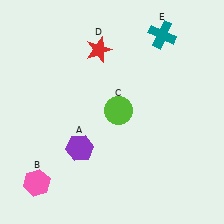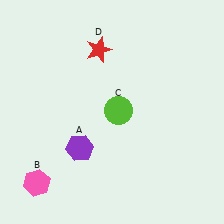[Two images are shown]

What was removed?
The teal cross (E) was removed in Image 2.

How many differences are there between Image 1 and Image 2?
There is 1 difference between the two images.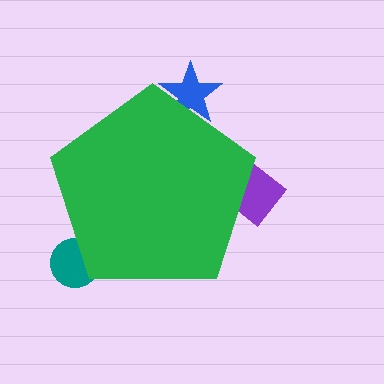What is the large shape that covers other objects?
A green pentagon.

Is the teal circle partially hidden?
Yes, the teal circle is partially hidden behind the green pentagon.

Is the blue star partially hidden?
Yes, the blue star is partially hidden behind the green pentagon.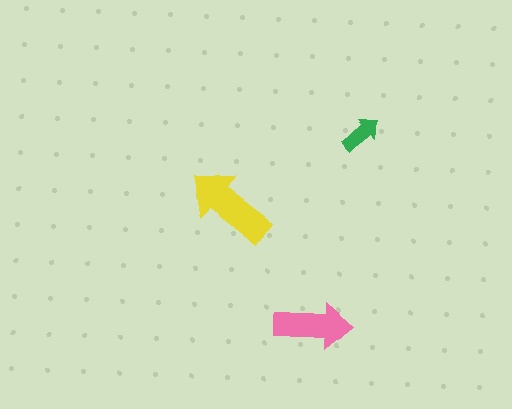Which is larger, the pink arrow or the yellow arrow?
The yellow one.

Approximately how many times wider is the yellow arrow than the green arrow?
About 2 times wider.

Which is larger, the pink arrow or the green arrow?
The pink one.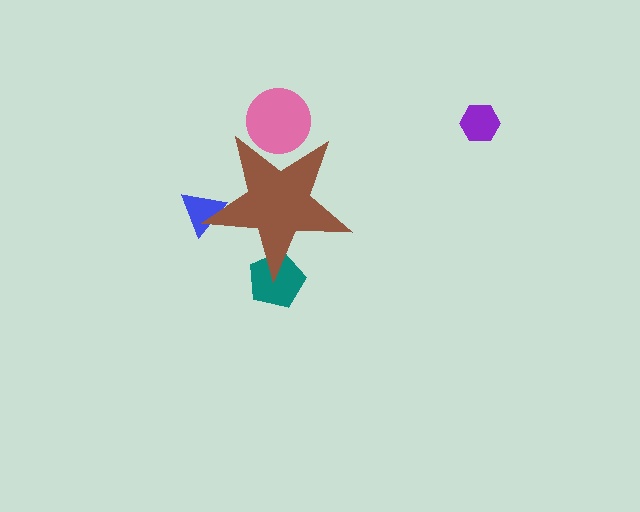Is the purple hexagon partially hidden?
No, the purple hexagon is fully visible.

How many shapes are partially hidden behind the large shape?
3 shapes are partially hidden.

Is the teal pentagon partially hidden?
Yes, the teal pentagon is partially hidden behind the brown star.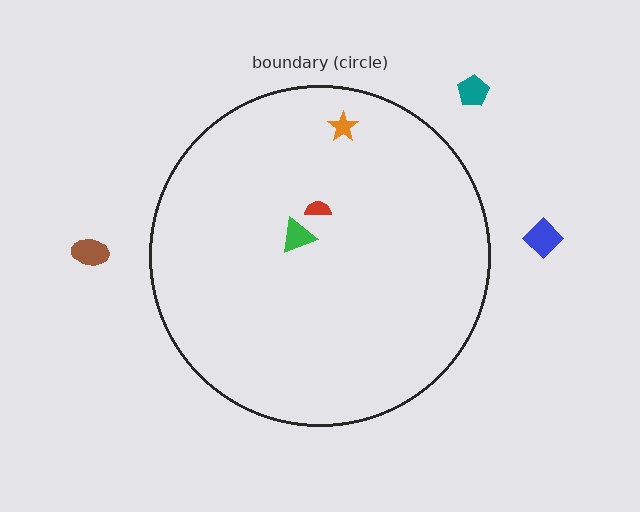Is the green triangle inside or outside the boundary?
Inside.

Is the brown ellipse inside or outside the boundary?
Outside.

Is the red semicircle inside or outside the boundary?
Inside.